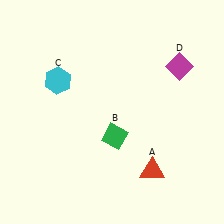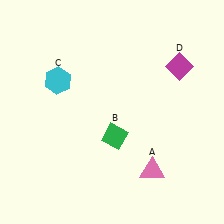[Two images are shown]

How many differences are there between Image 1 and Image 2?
There is 1 difference between the two images.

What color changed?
The triangle (A) changed from red in Image 1 to pink in Image 2.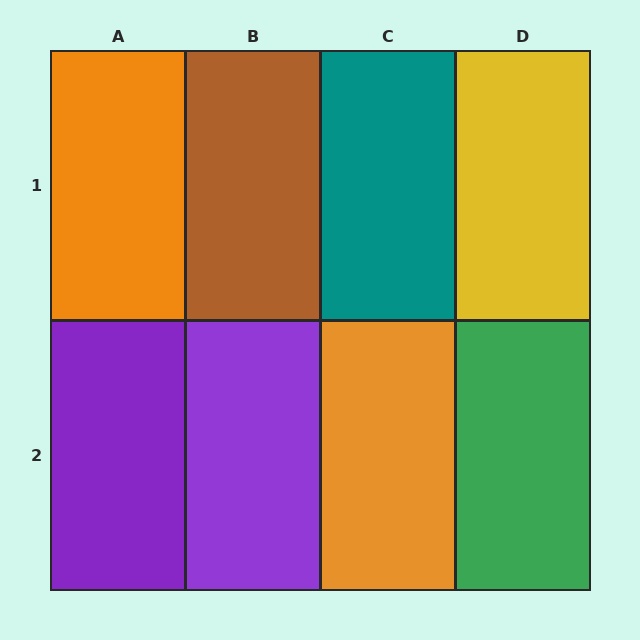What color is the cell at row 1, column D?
Yellow.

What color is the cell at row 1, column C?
Teal.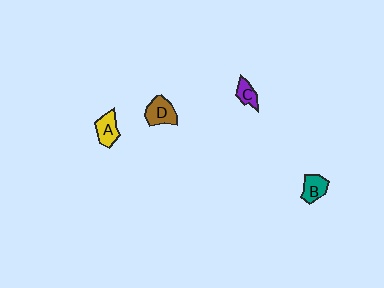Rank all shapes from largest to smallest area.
From largest to smallest: D (brown), A (yellow), B (teal), C (purple).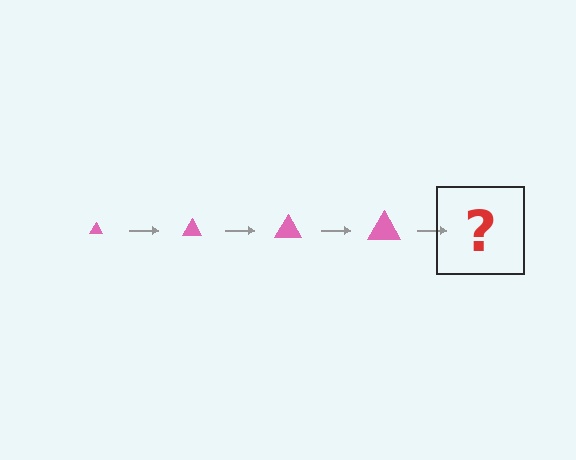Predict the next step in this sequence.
The next step is a pink triangle, larger than the previous one.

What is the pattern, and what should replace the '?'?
The pattern is that the triangle gets progressively larger each step. The '?' should be a pink triangle, larger than the previous one.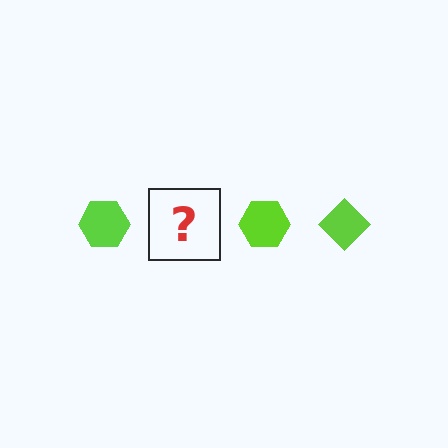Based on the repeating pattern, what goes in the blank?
The blank should be a lime diamond.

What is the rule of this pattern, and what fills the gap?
The rule is that the pattern cycles through hexagon, diamond shapes in lime. The gap should be filled with a lime diamond.